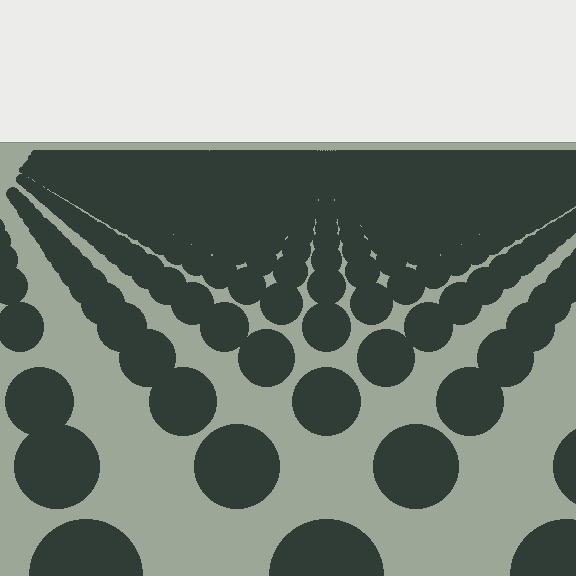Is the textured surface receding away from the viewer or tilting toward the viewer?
The surface is receding away from the viewer. Texture elements get smaller and denser toward the top.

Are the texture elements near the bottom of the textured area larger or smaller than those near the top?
Larger. Near the bottom, elements are closer to the viewer and appear at a bigger on-screen size.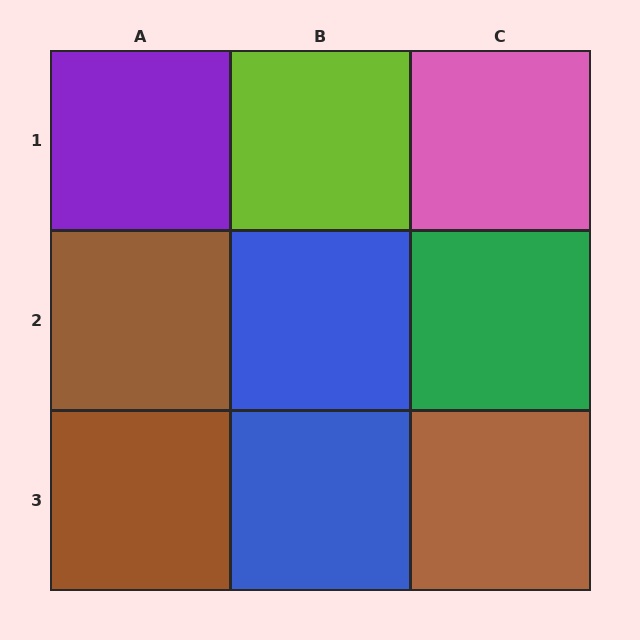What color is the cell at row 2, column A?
Brown.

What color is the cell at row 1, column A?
Purple.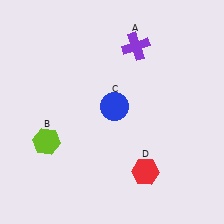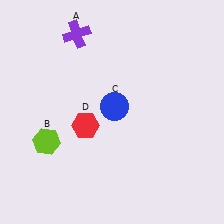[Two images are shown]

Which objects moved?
The objects that moved are: the purple cross (A), the red hexagon (D).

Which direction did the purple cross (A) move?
The purple cross (A) moved left.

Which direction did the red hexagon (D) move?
The red hexagon (D) moved left.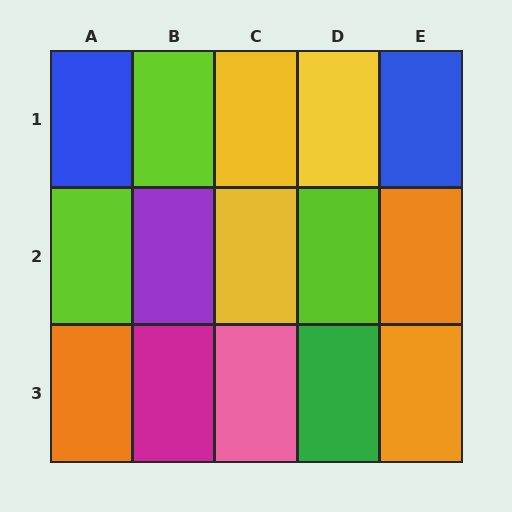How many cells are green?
1 cell is green.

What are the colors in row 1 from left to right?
Blue, lime, yellow, yellow, blue.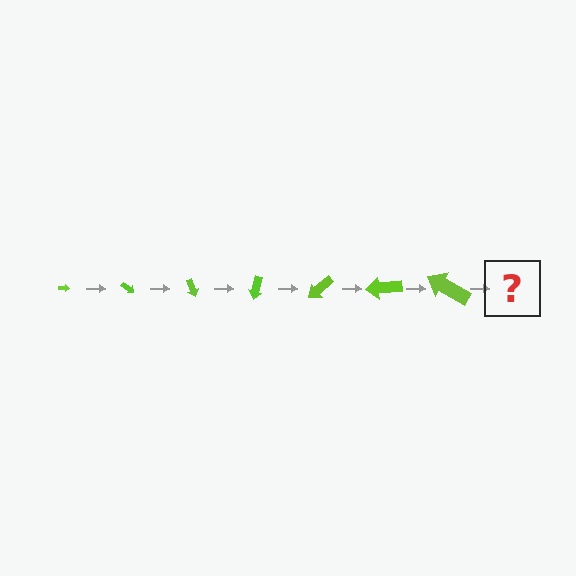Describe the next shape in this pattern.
It should be an arrow, larger than the previous one and rotated 245 degrees from the start.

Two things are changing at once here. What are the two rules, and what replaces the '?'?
The two rules are that the arrow grows larger each step and it rotates 35 degrees each step. The '?' should be an arrow, larger than the previous one and rotated 245 degrees from the start.